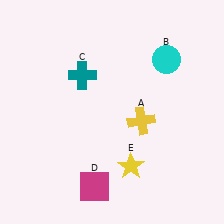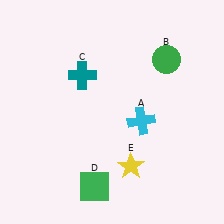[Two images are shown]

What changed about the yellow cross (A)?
In Image 1, A is yellow. In Image 2, it changed to cyan.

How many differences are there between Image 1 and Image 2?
There are 3 differences between the two images.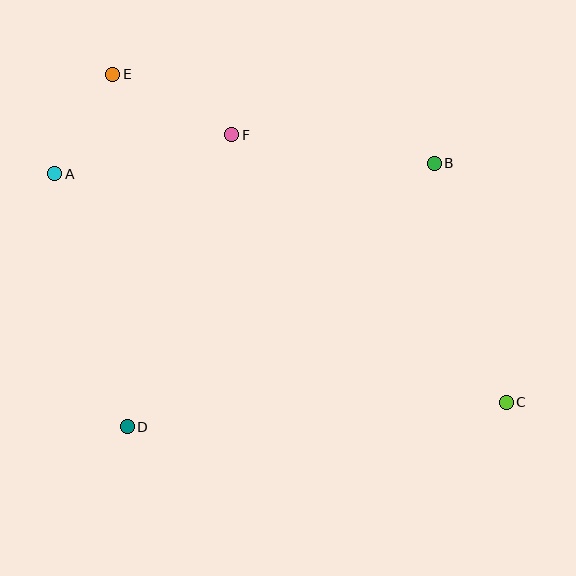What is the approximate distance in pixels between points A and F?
The distance between A and F is approximately 181 pixels.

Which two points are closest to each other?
Points A and E are closest to each other.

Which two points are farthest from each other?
Points C and E are farthest from each other.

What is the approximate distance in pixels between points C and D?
The distance between C and D is approximately 380 pixels.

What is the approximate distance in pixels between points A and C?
The distance between A and C is approximately 506 pixels.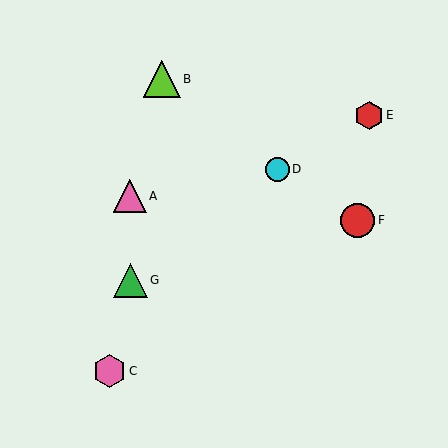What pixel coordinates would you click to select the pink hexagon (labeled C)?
Click at (110, 371) to select the pink hexagon C.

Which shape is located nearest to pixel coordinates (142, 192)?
The pink triangle (labeled A) at (130, 196) is nearest to that location.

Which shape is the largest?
The lime triangle (labeled B) is the largest.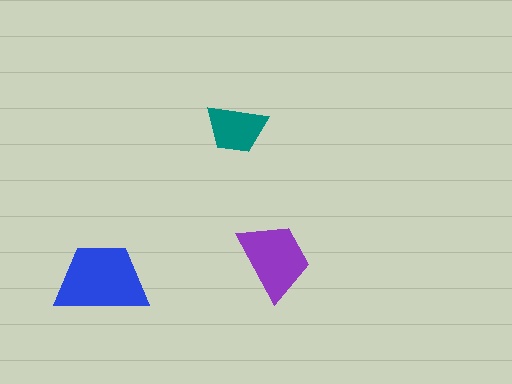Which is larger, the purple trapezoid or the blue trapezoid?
The blue one.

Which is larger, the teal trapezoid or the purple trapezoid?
The purple one.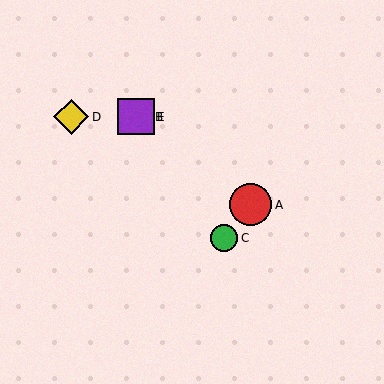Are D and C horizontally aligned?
No, D is at y≈117 and C is at y≈238.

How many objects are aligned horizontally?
3 objects (B, D, E) are aligned horizontally.